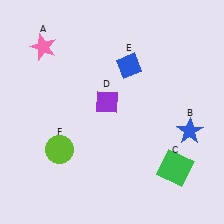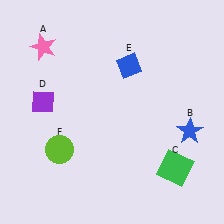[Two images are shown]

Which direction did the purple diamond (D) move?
The purple diamond (D) moved left.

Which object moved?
The purple diamond (D) moved left.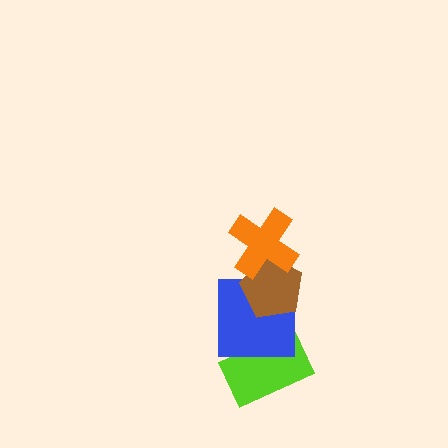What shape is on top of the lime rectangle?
The blue square is on top of the lime rectangle.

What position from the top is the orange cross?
The orange cross is 1st from the top.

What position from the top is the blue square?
The blue square is 3rd from the top.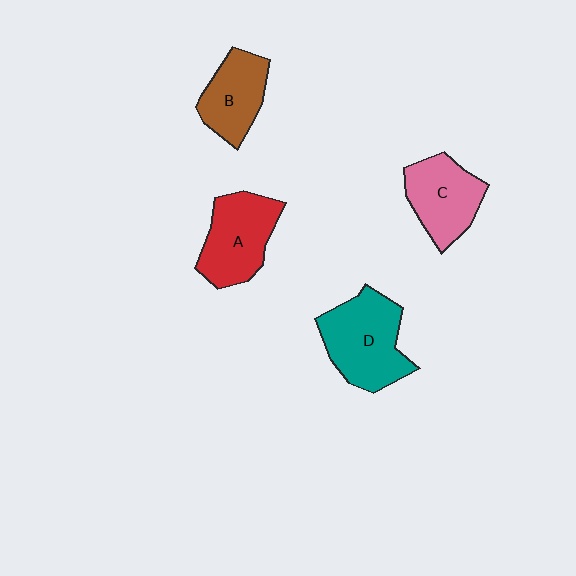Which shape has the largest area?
Shape D (teal).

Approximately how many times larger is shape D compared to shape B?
Approximately 1.4 times.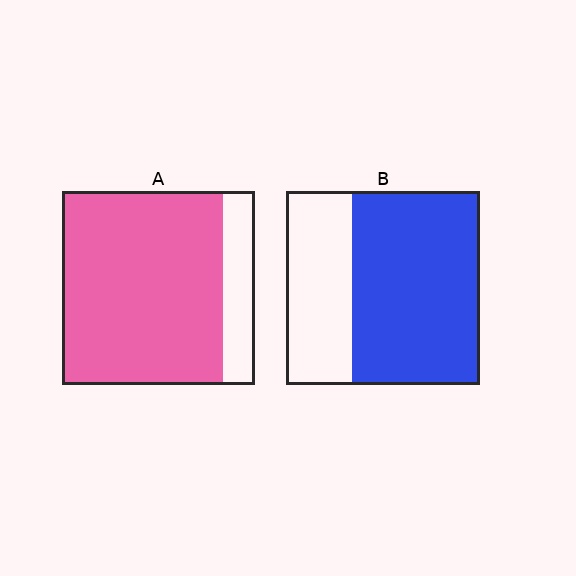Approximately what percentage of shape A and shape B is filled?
A is approximately 85% and B is approximately 65%.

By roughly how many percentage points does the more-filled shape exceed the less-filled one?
By roughly 15 percentage points (A over B).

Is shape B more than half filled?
Yes.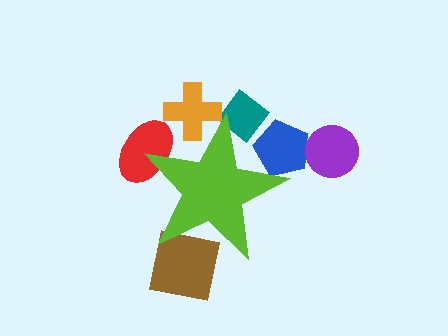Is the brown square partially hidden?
Yes, the brown square is partially hidden behind the lime star.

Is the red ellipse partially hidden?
Yes, the red ellipse is partially hidden behind the lime star.